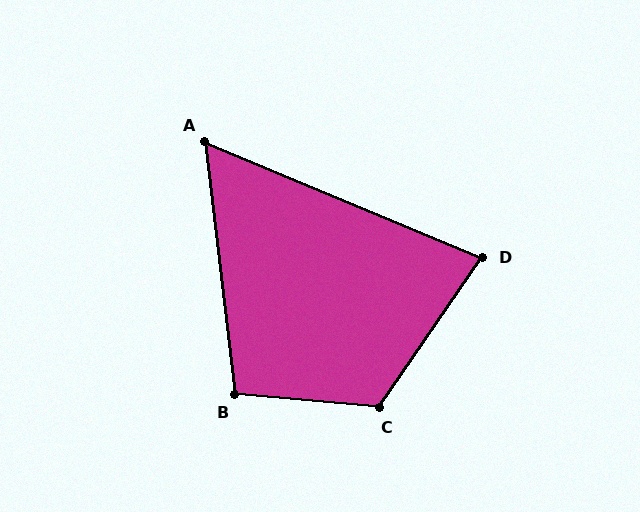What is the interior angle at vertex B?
Approximately 102 degrees (obtuse).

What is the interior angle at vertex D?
Approximately 78 degrees (acute).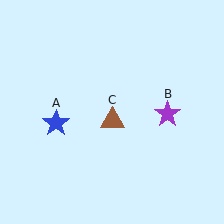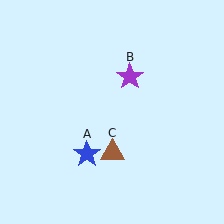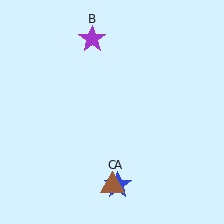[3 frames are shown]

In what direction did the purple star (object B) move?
The purple star (object B) moved up and to the left.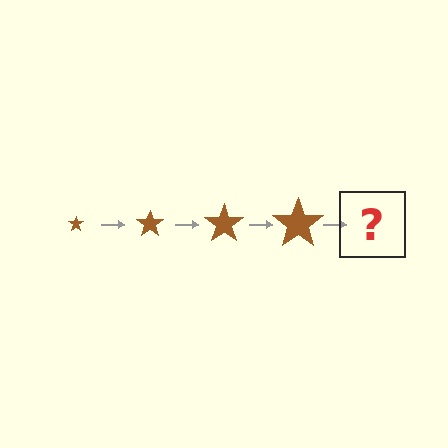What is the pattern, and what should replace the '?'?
The pattern is that the star gets progressively larger each step. The '?' should be a brown star, larger than the previous one.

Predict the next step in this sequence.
The next step is a brown star, larger than the previous one.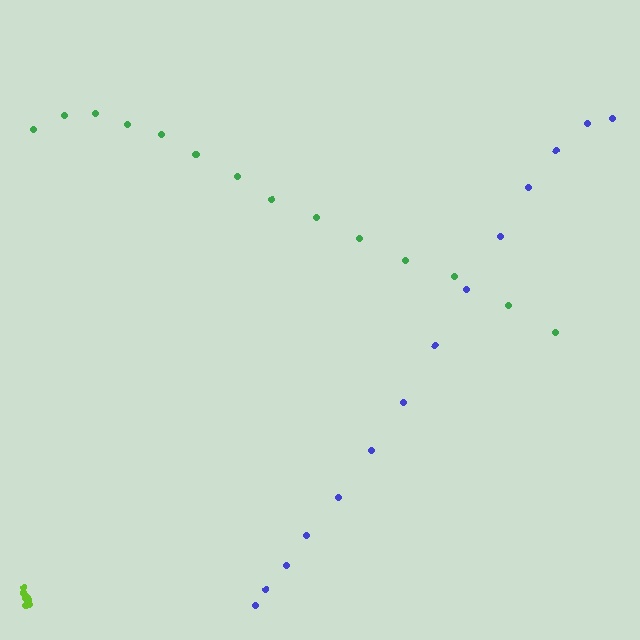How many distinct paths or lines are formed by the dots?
There are 3 distinct paths.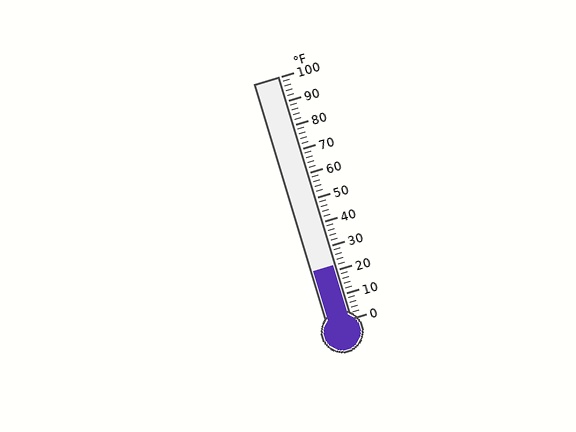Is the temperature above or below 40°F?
The temperature is below 40°F.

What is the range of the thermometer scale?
The thermometer scale ranges from 0°F to 100°F.